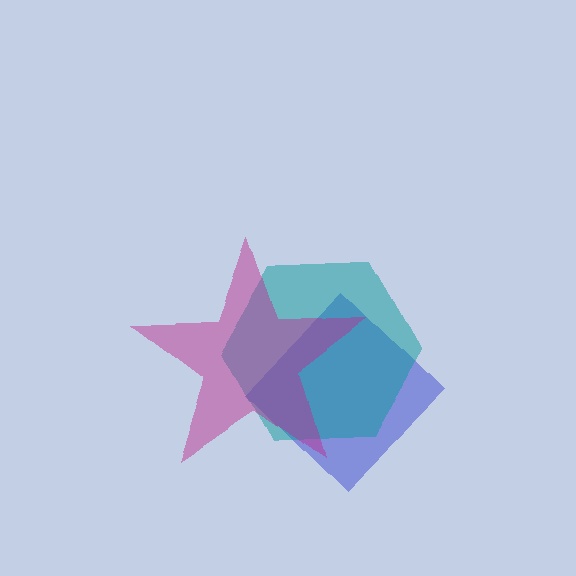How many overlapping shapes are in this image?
There are 3 overlapping shapes in the image.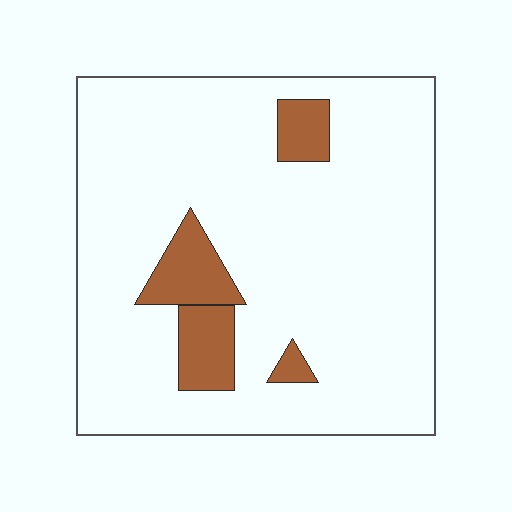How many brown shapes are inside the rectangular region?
4.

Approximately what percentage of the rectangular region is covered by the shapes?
Approximately 10%.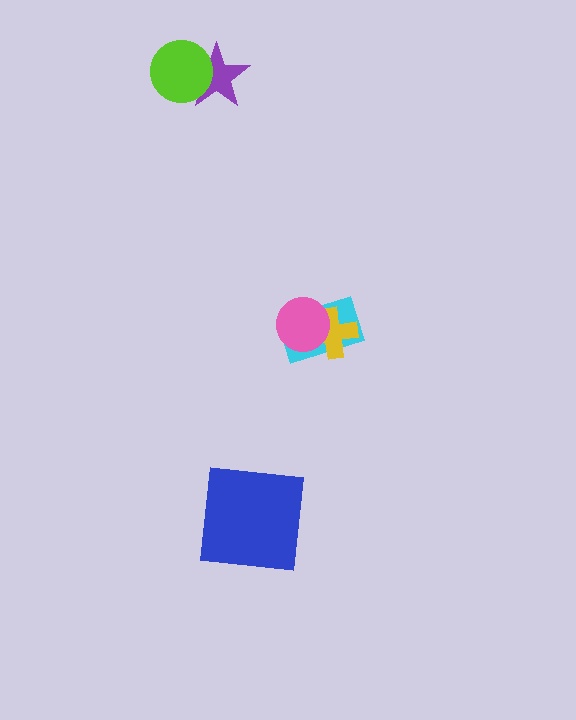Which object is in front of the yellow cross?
The pink circle is in front of the yellow cross.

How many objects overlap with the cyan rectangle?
2 objects overlap with the cyan rectangle.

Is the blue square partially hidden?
No, no other shape covers it.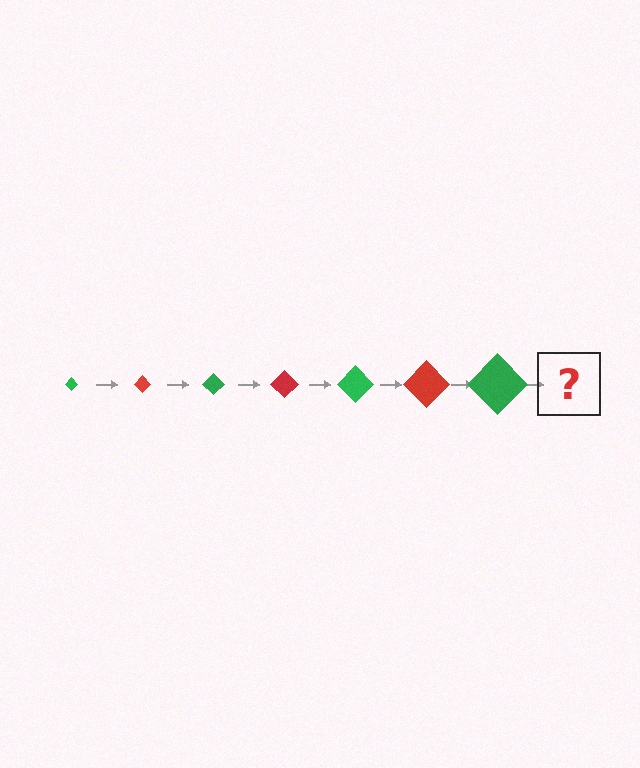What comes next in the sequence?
The next element should be a red diamond, larger than the previous one.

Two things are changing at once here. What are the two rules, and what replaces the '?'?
The two rules are that the diamond grows larger each step and the color cycles through green and red. The '?' should be a red diamond, larger than the previous one.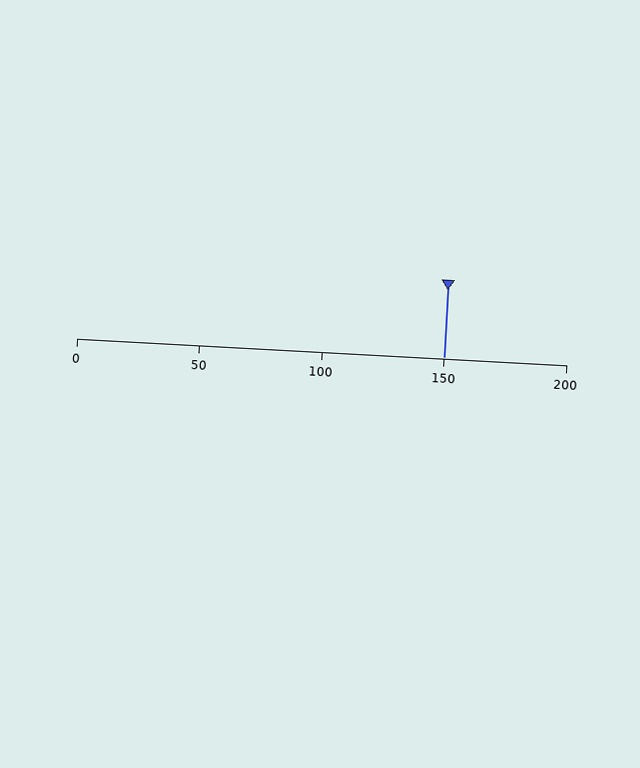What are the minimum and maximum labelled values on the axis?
The axis runs from 0 to 200.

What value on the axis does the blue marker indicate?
The marker indicates approximately 150.